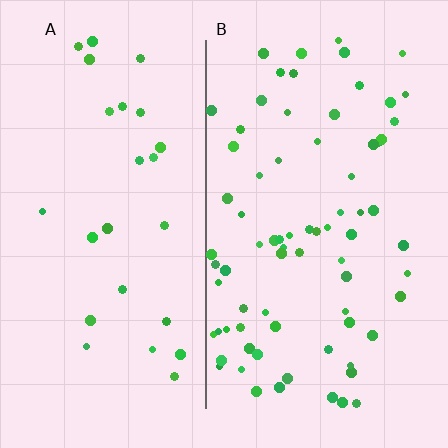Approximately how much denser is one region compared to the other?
Approximately 2.8× — region B over region A.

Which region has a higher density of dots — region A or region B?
B (the right).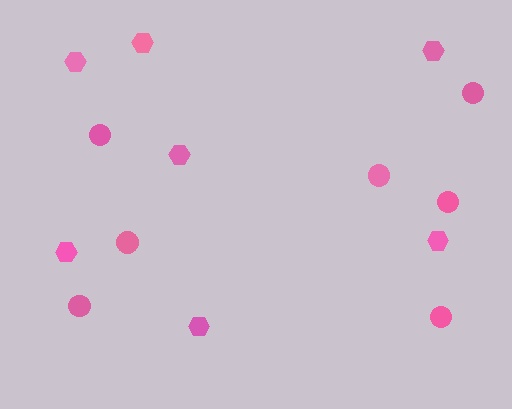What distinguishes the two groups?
There are 2 groups: one group of circles (7) and one group of hexagons (7).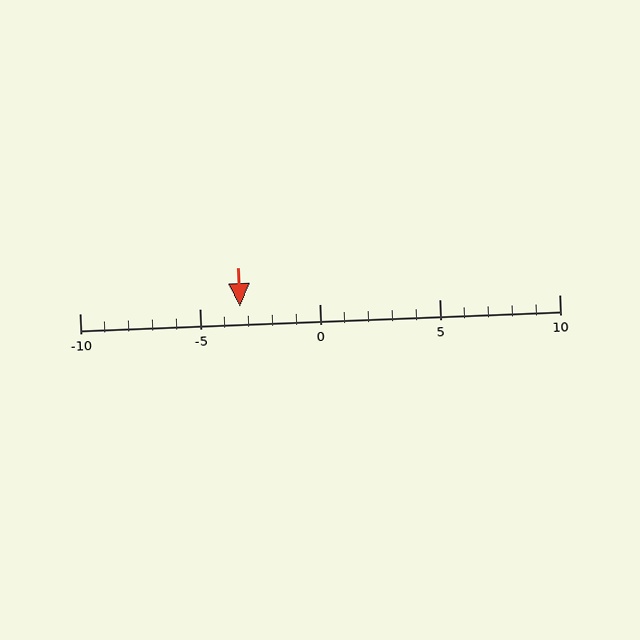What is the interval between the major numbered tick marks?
The major tick marks are spaced 5 units apart.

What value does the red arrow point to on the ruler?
The red arrow points to approximately -3.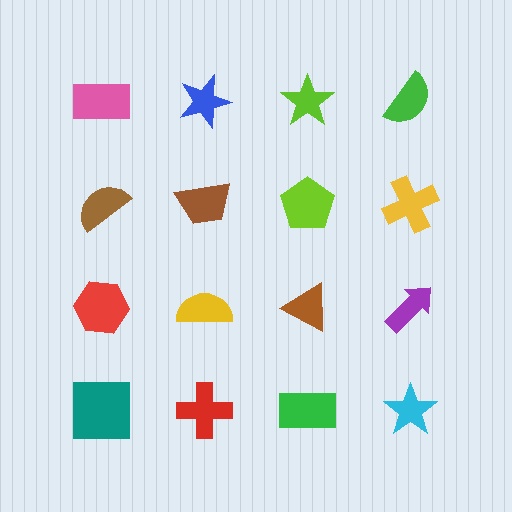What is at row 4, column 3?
A green rectangle.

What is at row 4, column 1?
A teal square.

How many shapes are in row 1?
4 shapes.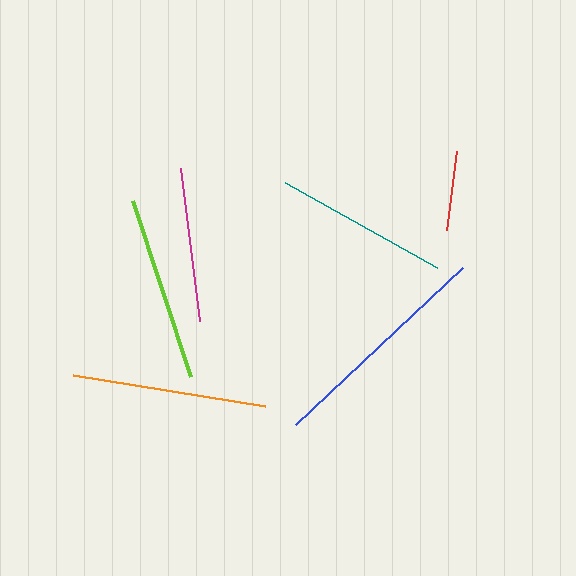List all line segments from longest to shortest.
From longest to shortest: blue, orange, lime, teal, magenta, red.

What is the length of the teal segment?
The teal segment is approximately 174 pixels long.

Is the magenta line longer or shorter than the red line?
The magenta line is longer than the red line.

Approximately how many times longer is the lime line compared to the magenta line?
The lime line is approximately 1.2 times the length of the magenta line.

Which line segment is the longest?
The blue line is the longest at approximately 229 pixels.